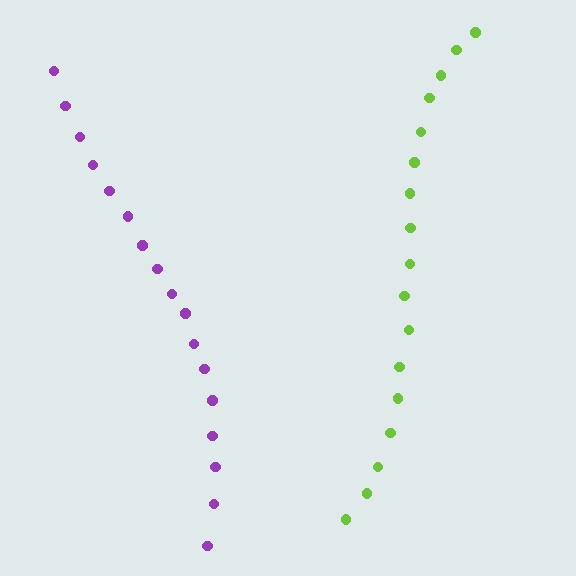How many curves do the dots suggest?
There are 2 distinct paths.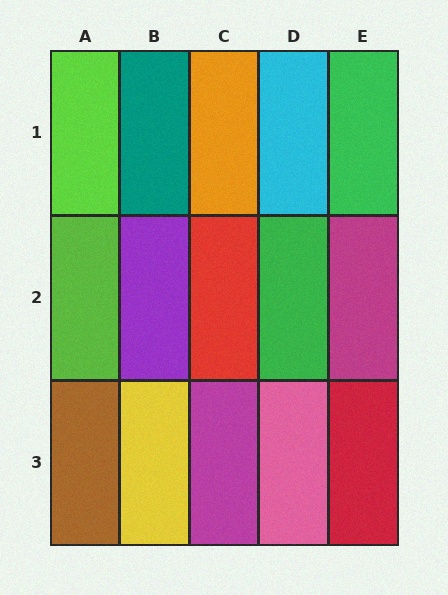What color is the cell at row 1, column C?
Orange.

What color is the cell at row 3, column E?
Red.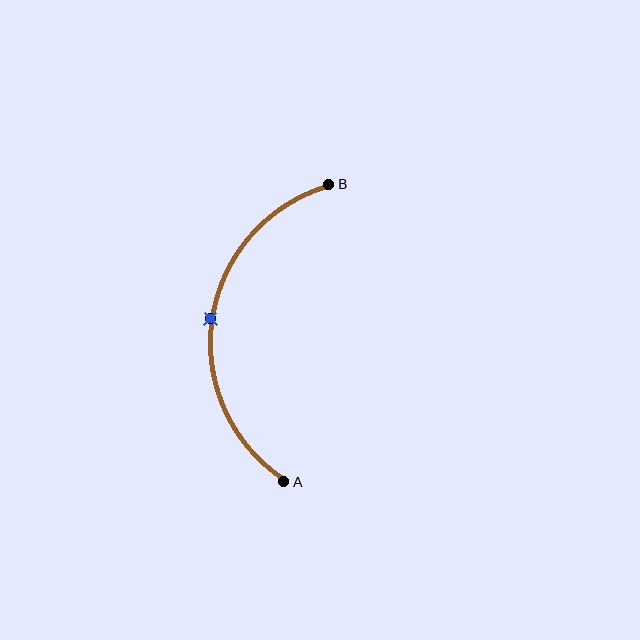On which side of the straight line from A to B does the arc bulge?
The arc bulges to the left of the straight line connecting A and B.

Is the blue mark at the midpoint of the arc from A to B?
Yes. The blue mark lies on the arc at equal arc-length from both A and B — it is the arc midpoint.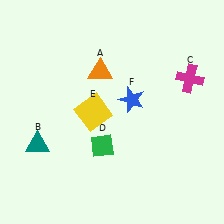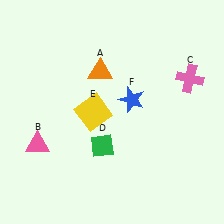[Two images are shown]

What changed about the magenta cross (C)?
In Image 1, C is magenta. In Image 2, it changed to pink.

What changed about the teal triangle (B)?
In Image 1, B is teal. In Image 2, it changed to pink.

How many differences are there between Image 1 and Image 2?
There are 2 differences between the two images.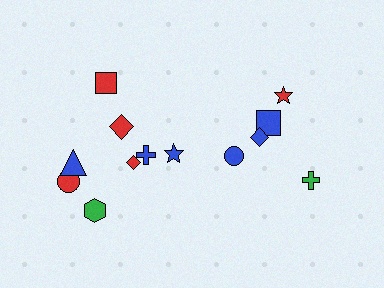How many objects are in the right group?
There are 5 objects.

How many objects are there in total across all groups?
There are 13 objects.